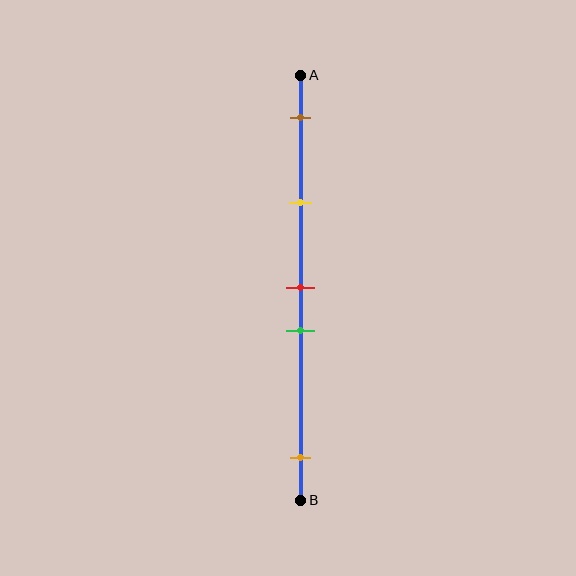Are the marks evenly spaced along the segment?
No, the marks are not evenly spaced.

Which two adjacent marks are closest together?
The red and green marks are the closest adjacent pair.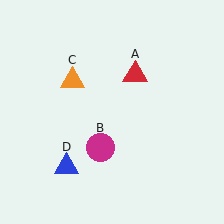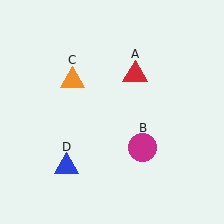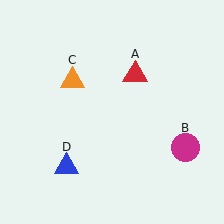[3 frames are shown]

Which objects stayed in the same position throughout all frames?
Red triangle (object A) and orange triangle (object C) and blue triangle (object D) remained stationary.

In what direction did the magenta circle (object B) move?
The magenta circle (object B) moved right.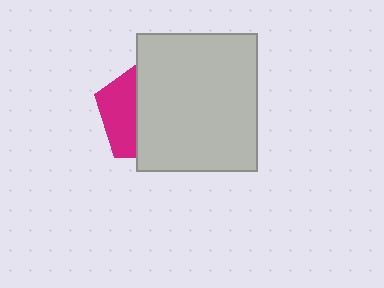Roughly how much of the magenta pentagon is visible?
A small part of it is visible (roughly 35%).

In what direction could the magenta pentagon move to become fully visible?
The magenta pentagon could move left. That would shift it out from behind the light gray rectangle entirely.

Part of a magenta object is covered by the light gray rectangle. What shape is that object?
It is a pentagon.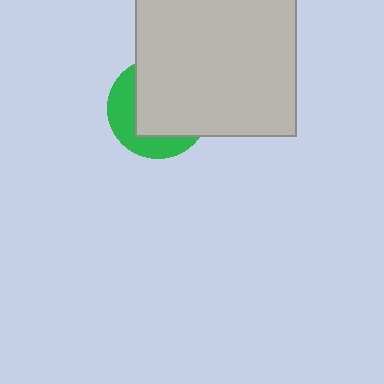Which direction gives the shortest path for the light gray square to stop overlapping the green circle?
Moving toward the upper-right gives the shortest separation.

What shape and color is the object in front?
The object in front is a light gray square.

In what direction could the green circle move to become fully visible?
The green circle could move toward the lower-left. That would shift it out from behind the light gray square entirely.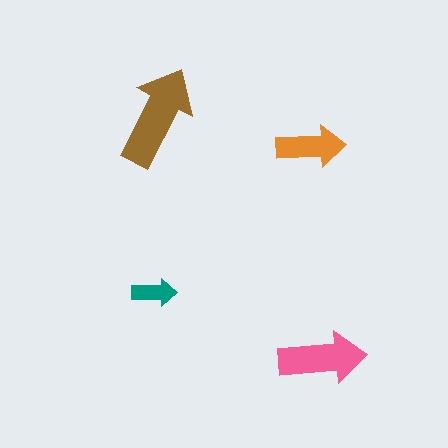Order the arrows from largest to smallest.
the brown one, the pink one, the orange one, the teal one.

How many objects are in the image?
There are 4 objects in the image.